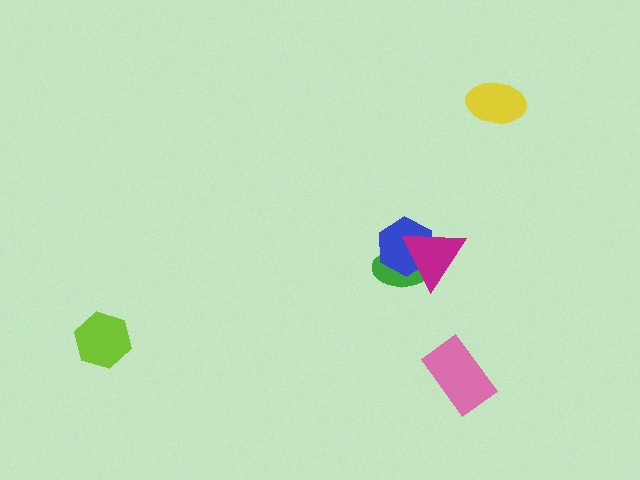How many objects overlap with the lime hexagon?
0 objects overlap with the lime hexagon.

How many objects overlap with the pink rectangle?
0 objects overlap with the pink rectangle.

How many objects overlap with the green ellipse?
2 objects overlap with the green ellipse.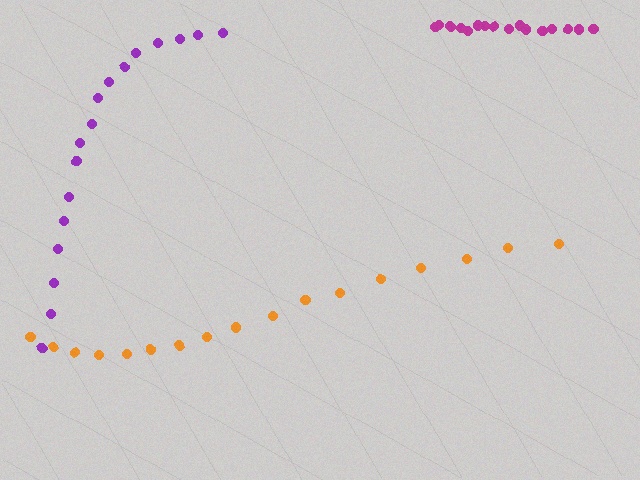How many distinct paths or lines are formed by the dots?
There are 3 distinct paths.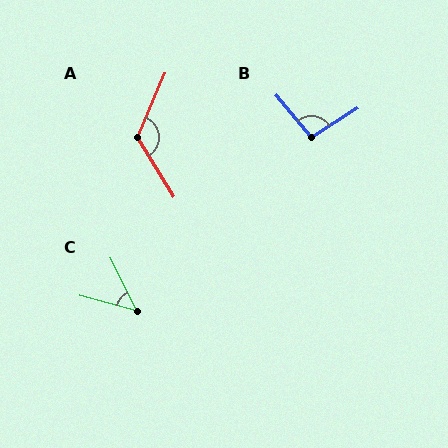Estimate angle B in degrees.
Approximately 97 degrees.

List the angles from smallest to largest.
C (48°), B (97°), A (125°).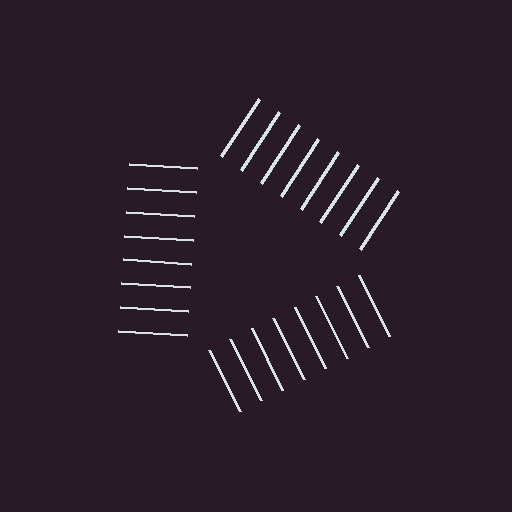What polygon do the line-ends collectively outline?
An illusory triangle — the line segments terminate on its edges but no continuous stroke is drawn.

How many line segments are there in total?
24 — 8 along each of the 3 edges.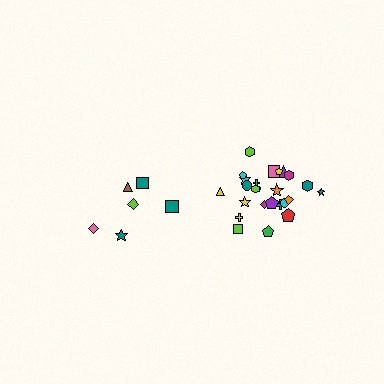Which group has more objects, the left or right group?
The right group.